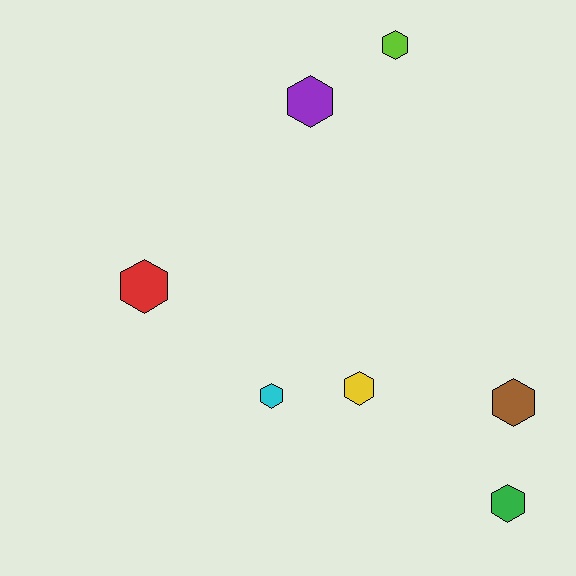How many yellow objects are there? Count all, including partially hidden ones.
There is 1 yellow object.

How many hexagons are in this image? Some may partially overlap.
There are 7 hexagons.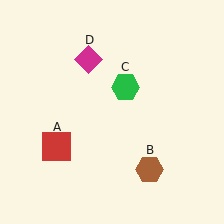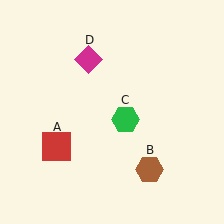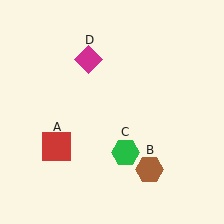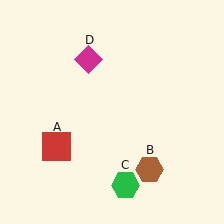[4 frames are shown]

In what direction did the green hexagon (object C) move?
The green hexagon (object C) moved down.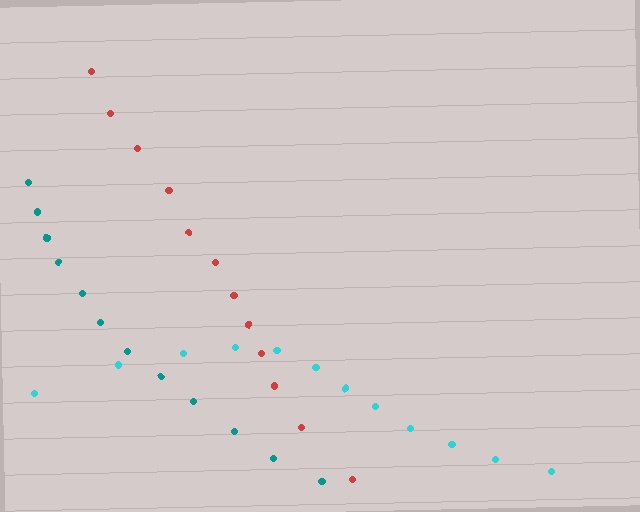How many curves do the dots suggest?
There are 3 distinct paths.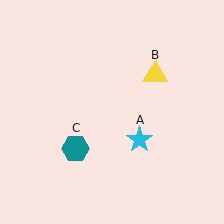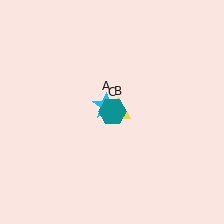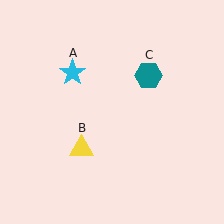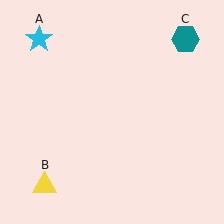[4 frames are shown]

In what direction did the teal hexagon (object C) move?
The teal hexagon (object C) moved up and to the right.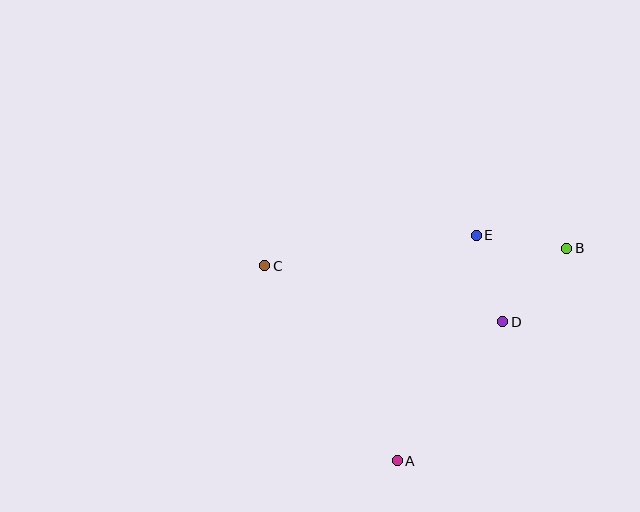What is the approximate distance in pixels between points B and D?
The distance between B and D is approximately 98 pixels.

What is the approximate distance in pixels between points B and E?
The distance between B and E is approximately 92 pixels.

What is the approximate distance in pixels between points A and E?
The distance between A and E is approximately 239 pixels.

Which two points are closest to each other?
Points D and E are closest to each other.